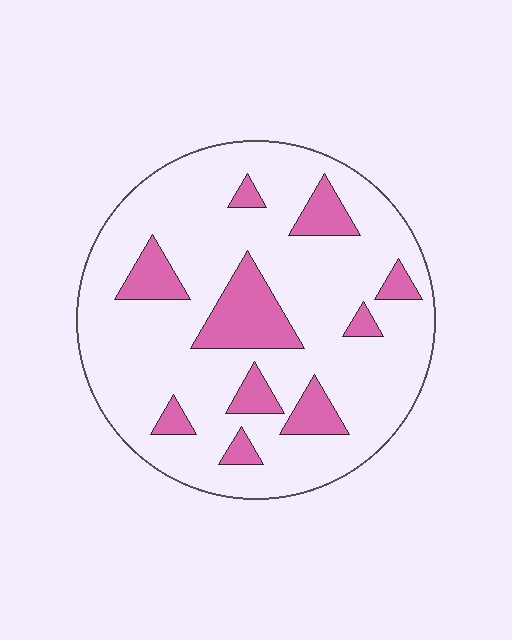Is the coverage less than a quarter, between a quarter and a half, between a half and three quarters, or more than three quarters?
Less than a quarter.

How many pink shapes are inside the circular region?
10.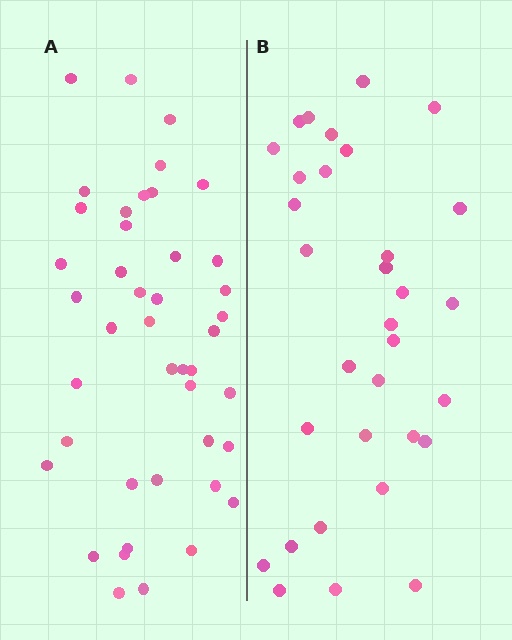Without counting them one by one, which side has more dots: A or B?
Region A (the left region) has more dots.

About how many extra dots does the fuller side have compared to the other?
Region A has roughly 12 or so more dots than region B.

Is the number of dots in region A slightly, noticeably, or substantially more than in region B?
Region A has noticeably more, but not dramatically so. The ratio is roughly 1.3 to 1.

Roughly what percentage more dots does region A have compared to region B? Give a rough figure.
About 35% more.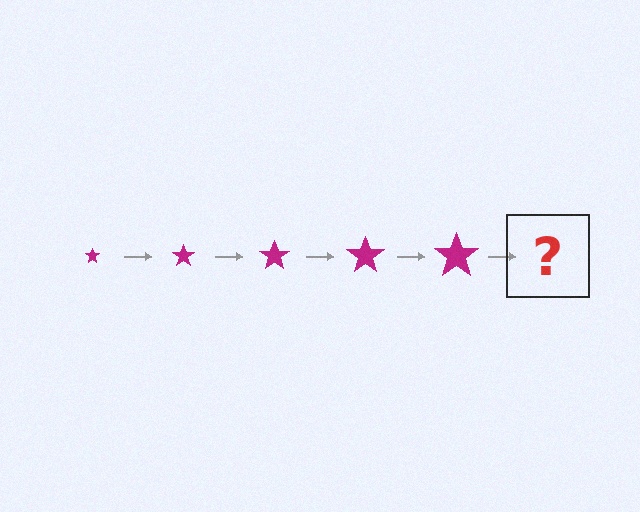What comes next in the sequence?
The next element should be a magenta star, larger than the previous one.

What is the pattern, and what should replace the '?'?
The pattern is that the star gets progressively larger each step. The '?' should be a magenta star, larger than the previous one.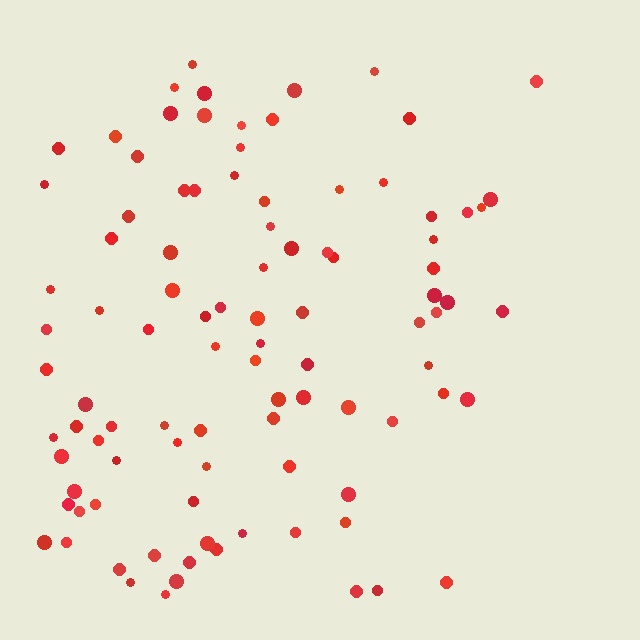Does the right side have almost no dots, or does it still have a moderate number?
Still a moderate number, just noticeably fewer than the left.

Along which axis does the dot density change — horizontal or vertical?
Horizontal.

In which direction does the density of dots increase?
From right to left, with the left side densest.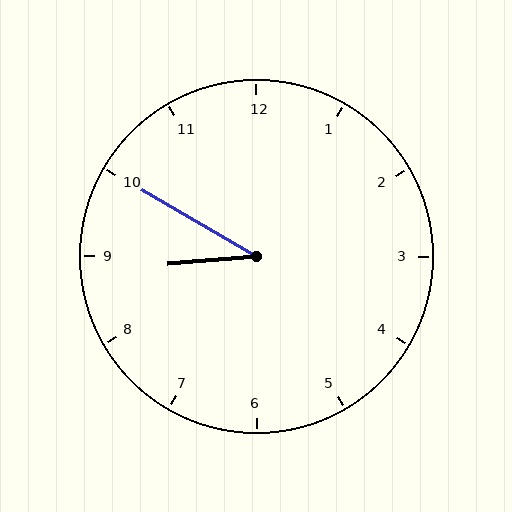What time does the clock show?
8:50.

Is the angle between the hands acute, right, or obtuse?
It is acute.